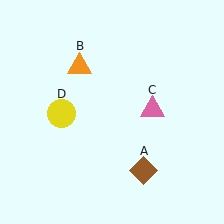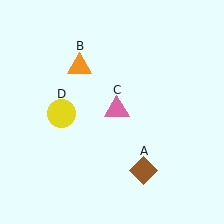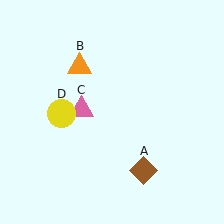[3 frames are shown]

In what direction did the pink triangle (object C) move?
The pink triangle (object C) moved left.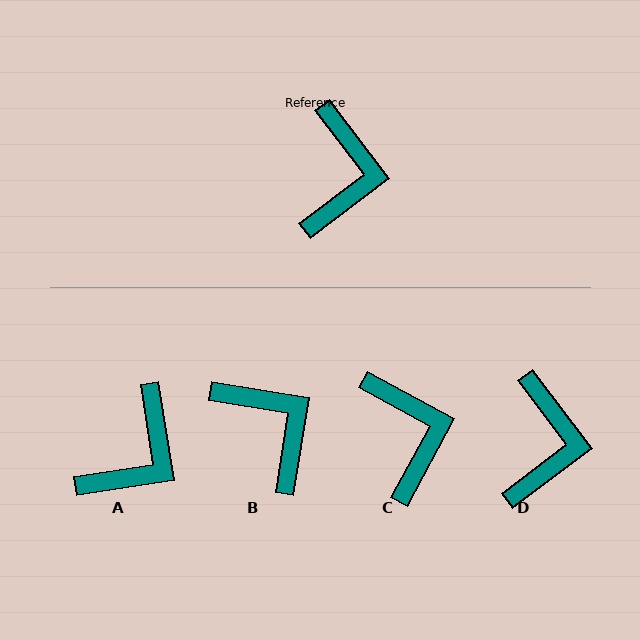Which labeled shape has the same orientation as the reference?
D.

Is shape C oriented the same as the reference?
No, it is off by about 25 degrees.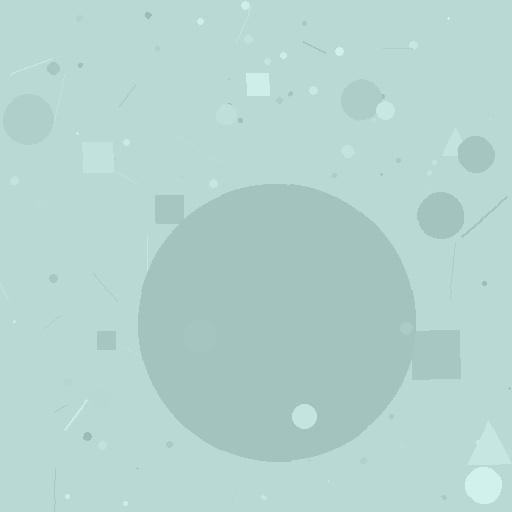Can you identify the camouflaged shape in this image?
The camouflaged shape is a circle.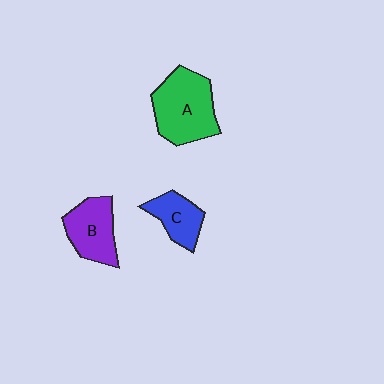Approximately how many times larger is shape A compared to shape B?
Approximately 1.4 times.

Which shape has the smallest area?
Shape C (blue).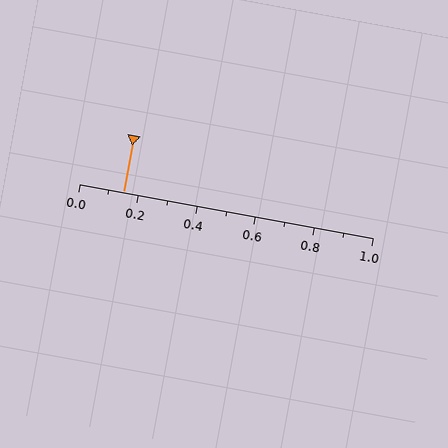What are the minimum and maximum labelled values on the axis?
The axis runs from 0.0 to 1.0.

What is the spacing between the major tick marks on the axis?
The major ticks are spaced 0.2 apart.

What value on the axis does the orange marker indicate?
The marker indicates approximately 0.15.